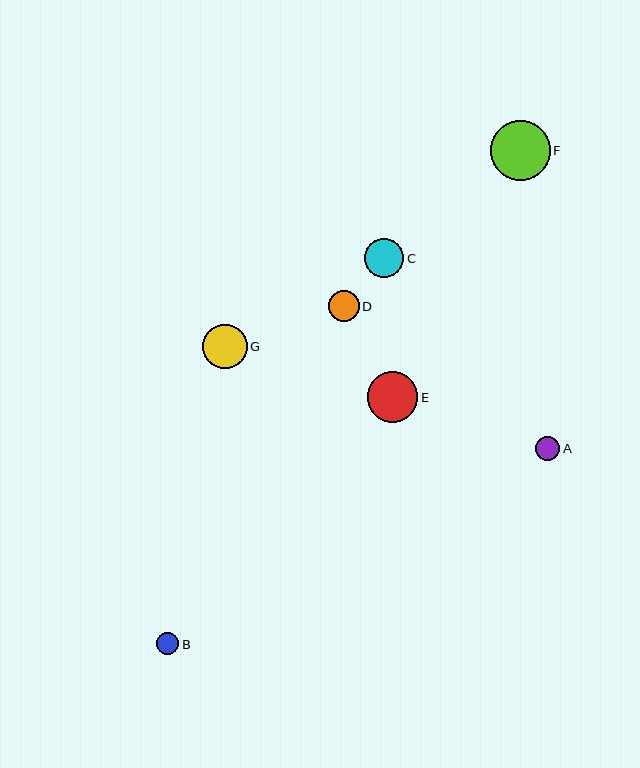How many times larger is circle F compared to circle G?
Circle F is approximately 1.4 times the size of circle G.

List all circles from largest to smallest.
From largest to smallest: F, E, G, C, D, A, B.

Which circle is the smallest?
Circle B is the smallest with a size of approximately 22 pixels.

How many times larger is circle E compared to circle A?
Circle E is approximately 2.1 times the size of circle A.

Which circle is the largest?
Circle F is the largest with a size of approximately 60 pixels.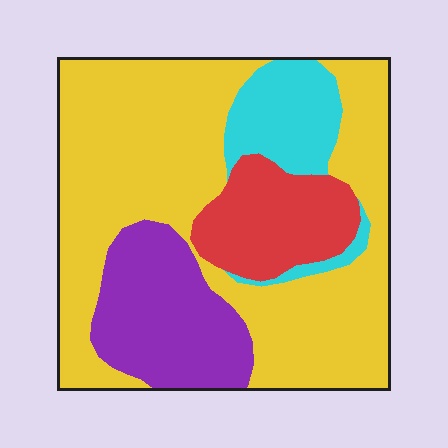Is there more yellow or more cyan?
Yellow.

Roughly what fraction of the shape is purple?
Purple covers 18% of the shape.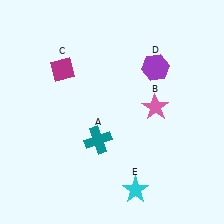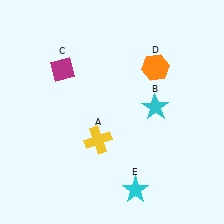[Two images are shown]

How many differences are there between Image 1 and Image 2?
There are 3 differences between the two images.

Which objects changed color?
A changed from teal to yellow. B changed from pink to cyan. D changed from purple to orange.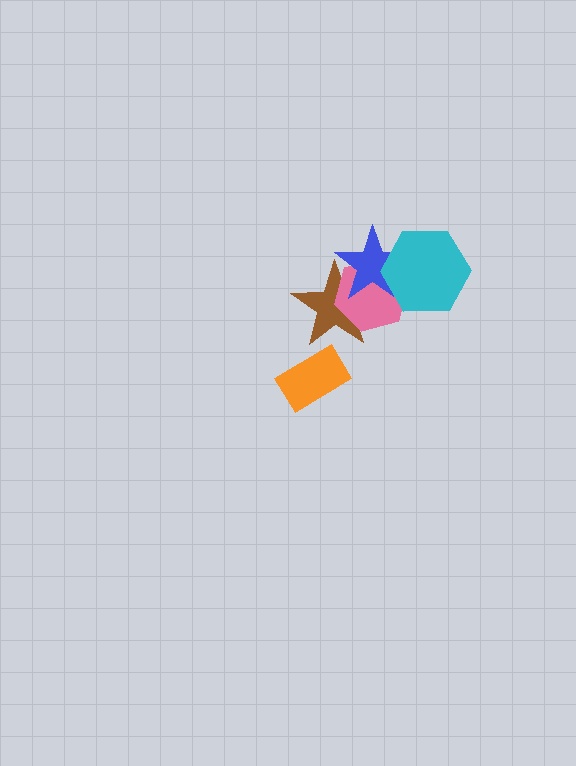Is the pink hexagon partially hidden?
Yes, it is partially covered by another shape.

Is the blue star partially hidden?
Yes, it is partially covered by another shape.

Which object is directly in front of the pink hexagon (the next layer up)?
The blue star is directly in front of the pink hexagon.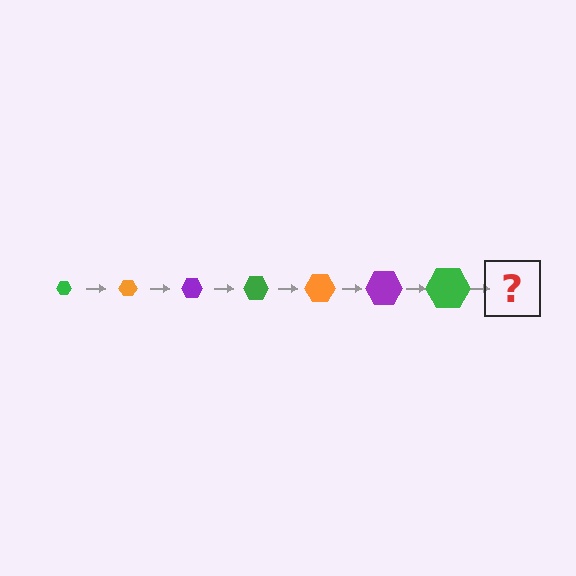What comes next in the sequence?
The next element should be an orange hexagon, larger than the previous one.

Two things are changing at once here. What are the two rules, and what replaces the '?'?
The two rules are that the hexagon grows larger each step and the color cycles through green, orange, and purple. The '?' should be an orange hexagon, larger than the previous one.